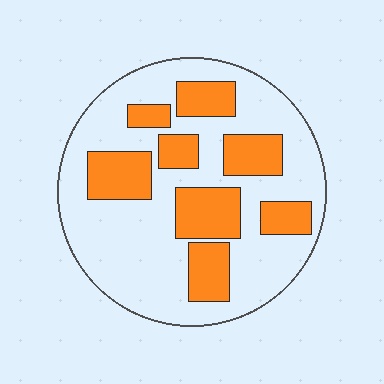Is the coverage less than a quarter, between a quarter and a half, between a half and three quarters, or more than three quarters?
Between a quarter and a half.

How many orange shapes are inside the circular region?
8.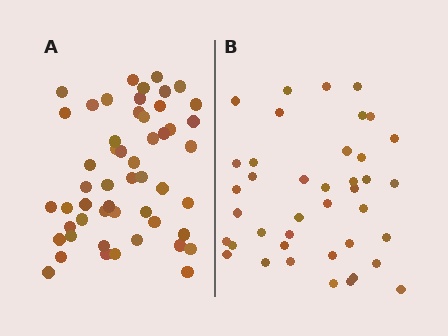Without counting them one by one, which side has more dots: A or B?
Region A (the left region) has more dots.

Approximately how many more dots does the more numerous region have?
Region A has roughly 12 or so more dots than region B.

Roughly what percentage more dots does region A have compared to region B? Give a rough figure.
About 30% more.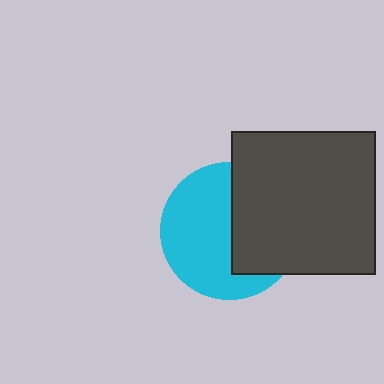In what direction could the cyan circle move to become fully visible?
The cyan circle could move left. That would shift it out from behind the dark gray square entirely.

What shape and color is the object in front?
The object in front is a dark gray square.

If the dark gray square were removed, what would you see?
You would see the complete cyan circle.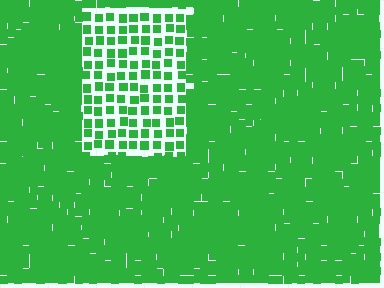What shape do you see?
I see a rectangle.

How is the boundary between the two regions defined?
The boundary is defined by a change in element density (approximately 2.4x ratio). All elements are the same color, size, and shape.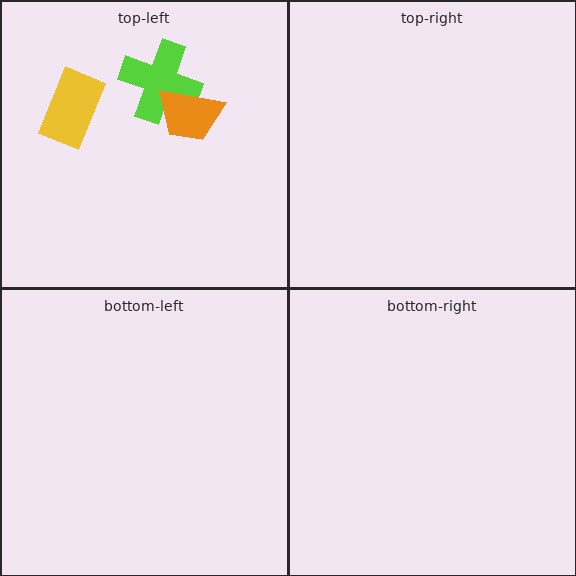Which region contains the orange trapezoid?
The top-left region.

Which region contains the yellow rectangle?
The top-left region.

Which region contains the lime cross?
The top-left region.